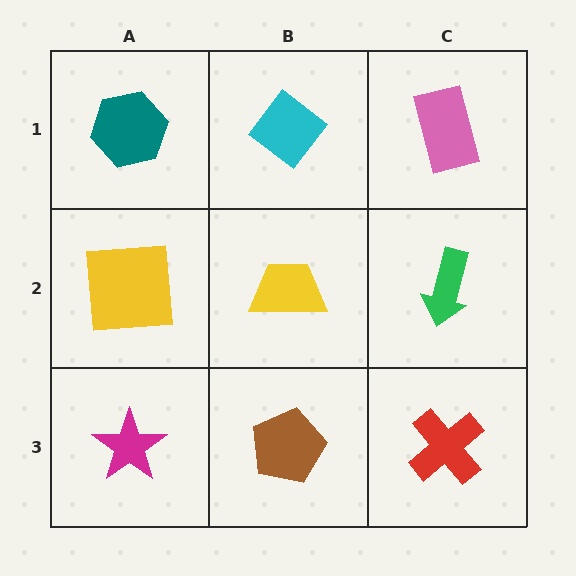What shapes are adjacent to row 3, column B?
A yellow trapezoid (row 2, column B), a magenta star (row 3, column A), a red cross (row 3, column C).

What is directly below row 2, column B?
A brown pentagon.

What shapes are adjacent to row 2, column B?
A cyan diamond (row 1, column B), a brown pentagon (row 3, column B), a yellow square (row 2, column A), a green arrow (row 2, column C).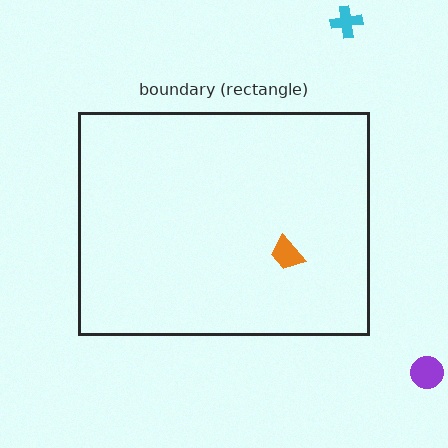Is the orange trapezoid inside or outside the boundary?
Inside.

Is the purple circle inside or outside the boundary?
Outside.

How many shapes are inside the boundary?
1 inside, 2 outside.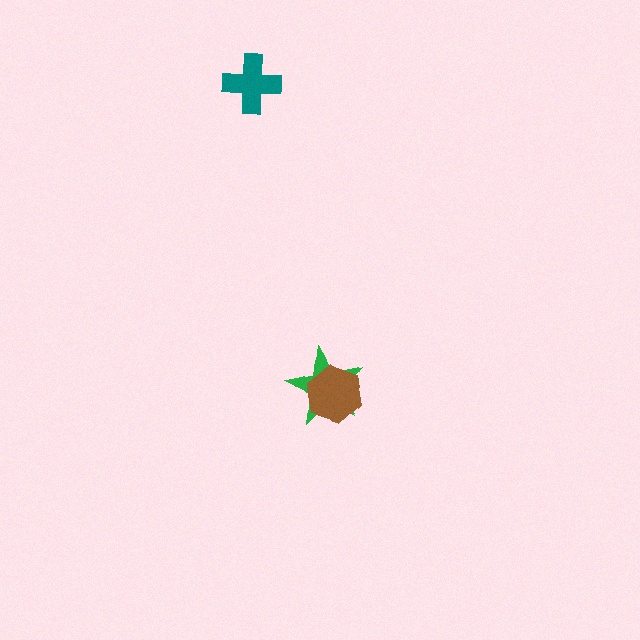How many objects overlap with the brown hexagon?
1 object overlaps with the brown hexagon.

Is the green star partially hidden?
Yes, it is partially covered by another shape.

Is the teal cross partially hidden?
No, no other shape covers it.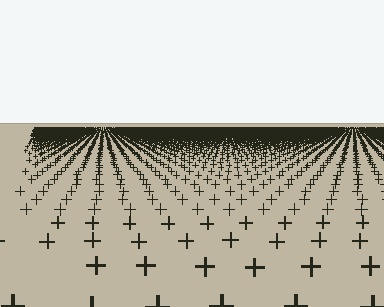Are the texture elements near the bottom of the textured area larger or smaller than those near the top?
Larger. Near the bottom, elements are closer to the viewer and appear at a bigger on-screen size.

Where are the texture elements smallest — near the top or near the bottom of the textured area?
Near the top.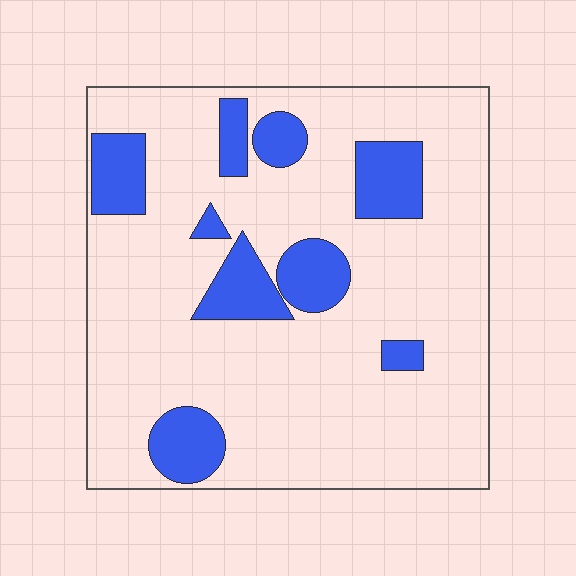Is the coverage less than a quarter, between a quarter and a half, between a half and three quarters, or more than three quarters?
Less than a quarter.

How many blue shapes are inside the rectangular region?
9.